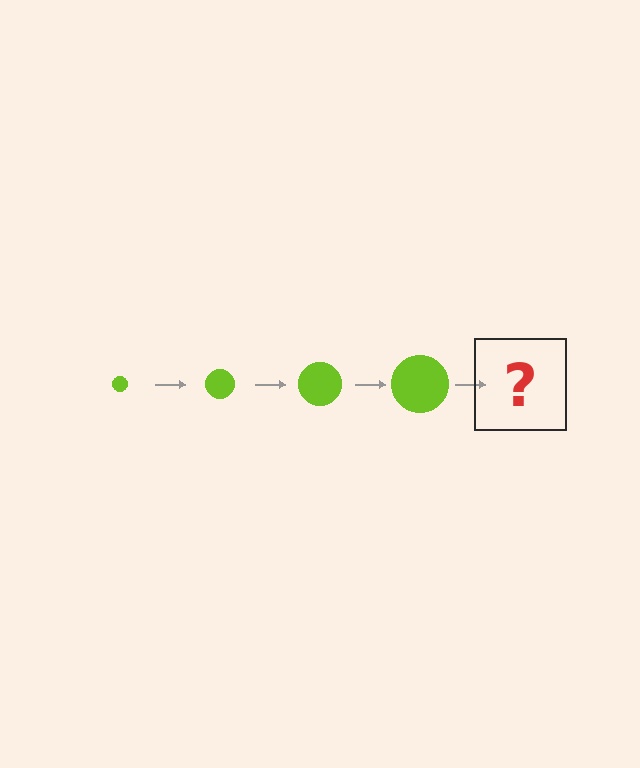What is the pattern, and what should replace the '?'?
The pattern is that the circle gets progressively larger each step. The '?' should be a lime circle, larger than the previous one.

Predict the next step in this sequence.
The next step is a lime circle, larger than the previous one.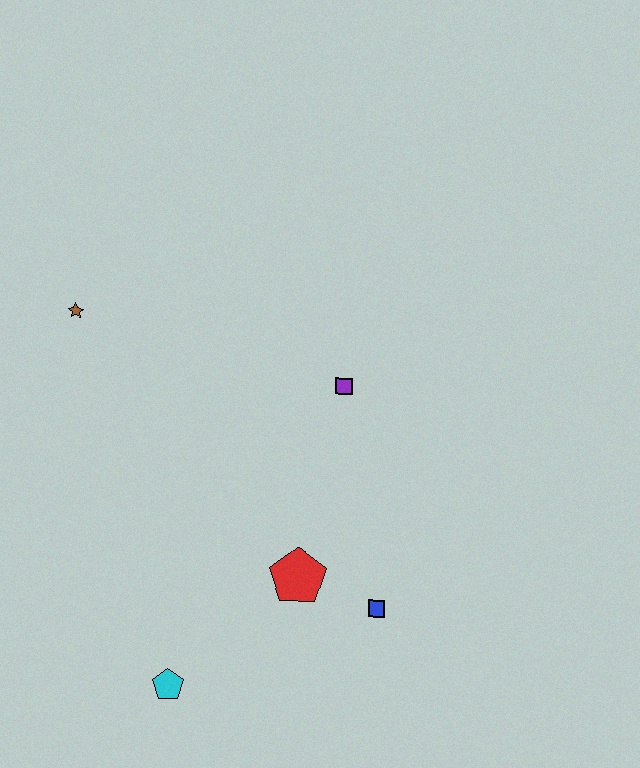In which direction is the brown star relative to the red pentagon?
The brown star is above the red pentagon.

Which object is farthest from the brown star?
The blue square is farthest from the brown star.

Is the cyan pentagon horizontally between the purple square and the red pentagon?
No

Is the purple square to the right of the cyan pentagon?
Yes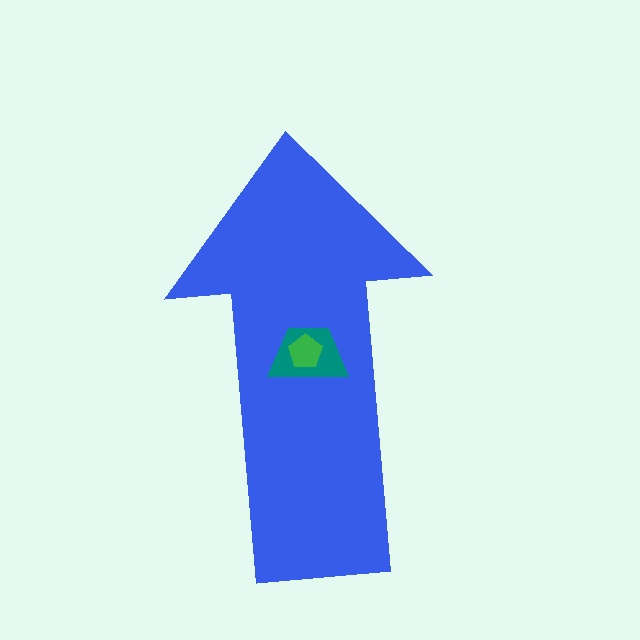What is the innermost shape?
The green pentagon.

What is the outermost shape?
The blue arrow.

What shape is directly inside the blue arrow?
The teal trapezoid.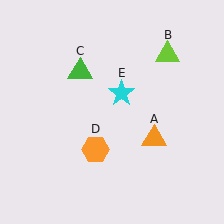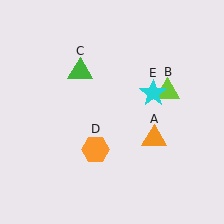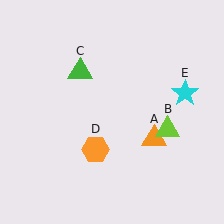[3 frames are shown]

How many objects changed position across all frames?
2 objects changed position: lime triangle (object B), cyan star (object E).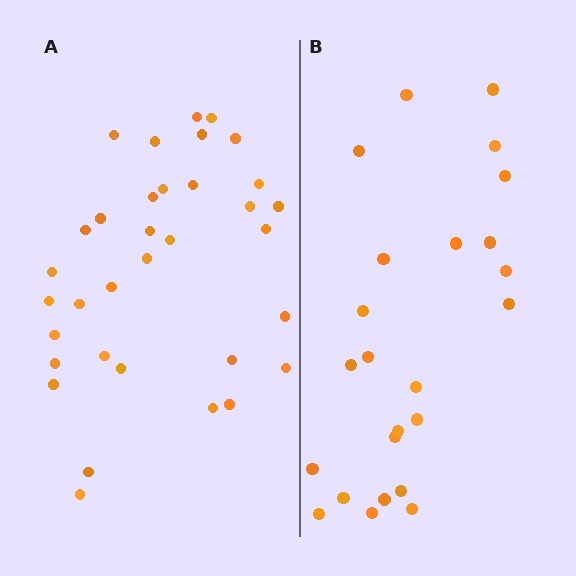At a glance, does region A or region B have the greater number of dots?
Region A (the left region) has more dots.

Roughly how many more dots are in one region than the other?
Region A has roughly 10 or so more dots than region B.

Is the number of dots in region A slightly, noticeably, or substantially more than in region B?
Region A has noticeably more, but not dramatically so. The ratio is roughly 1.4 to 1.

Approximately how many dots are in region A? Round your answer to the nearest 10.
About 30 dots. (The exact count is 34, which rounds to 30.)